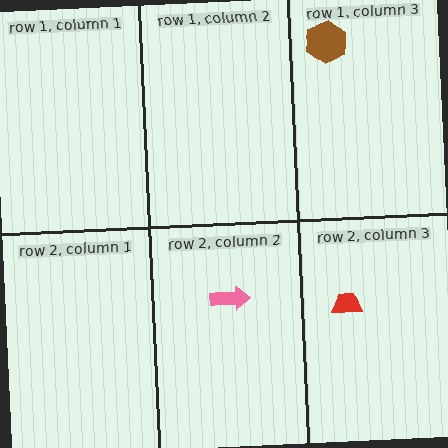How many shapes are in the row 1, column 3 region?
1.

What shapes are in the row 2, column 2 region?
The pink arrow.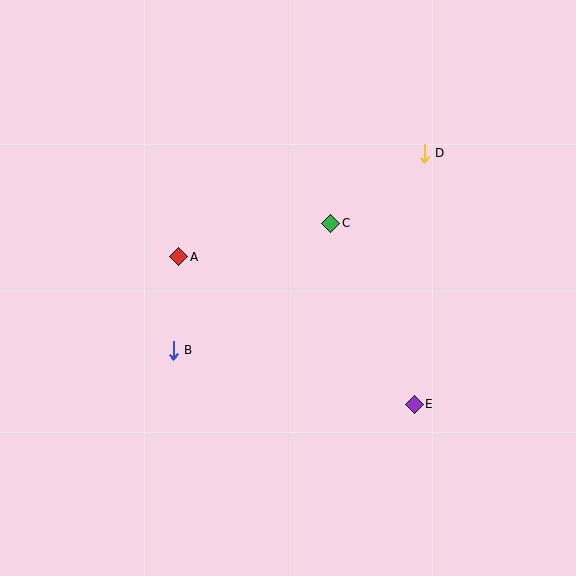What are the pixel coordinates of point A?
Point A is at (179, 257).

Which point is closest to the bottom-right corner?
Point E is closest to the bottom-right corner.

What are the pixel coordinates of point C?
Point C is at (331, 223).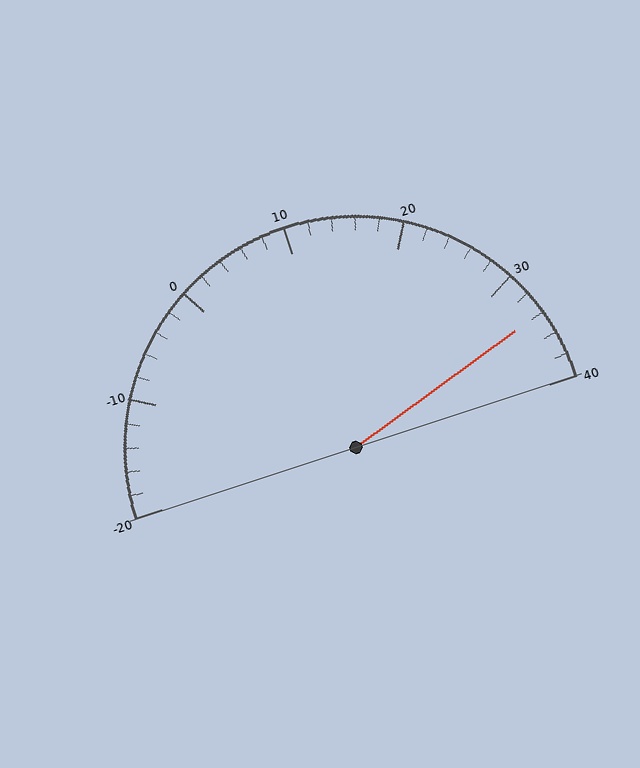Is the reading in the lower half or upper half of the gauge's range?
The reading is in the upper half of the range (-20 to 40).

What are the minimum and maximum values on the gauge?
The gauge ranges from -20 to 40.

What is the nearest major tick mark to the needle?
The nearest major tick mark is 30.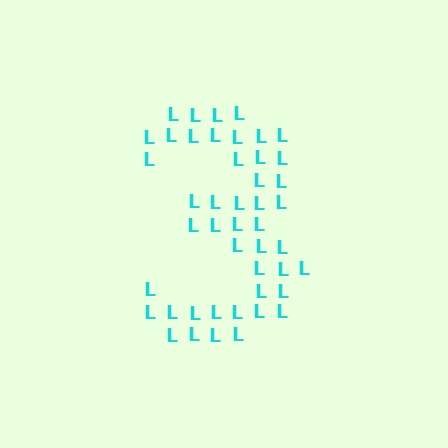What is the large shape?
The large shape is the digit 3.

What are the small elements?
The small elements are letter L's.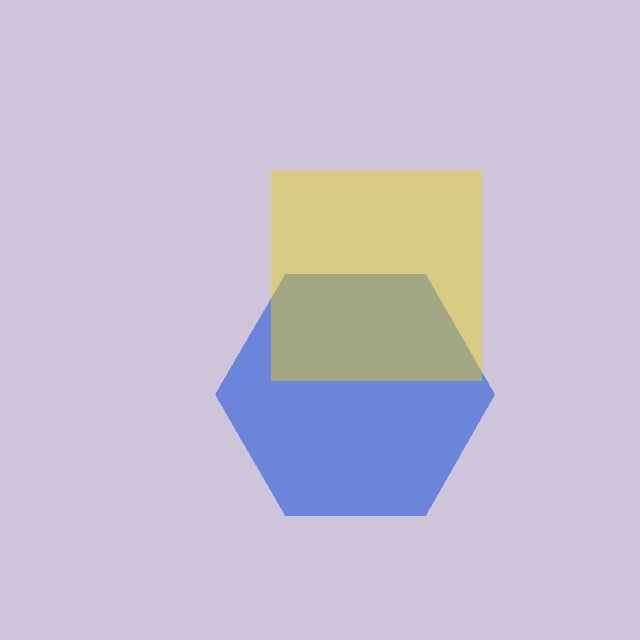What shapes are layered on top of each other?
The layered shapes are: a blue hexagon, a yellow square.